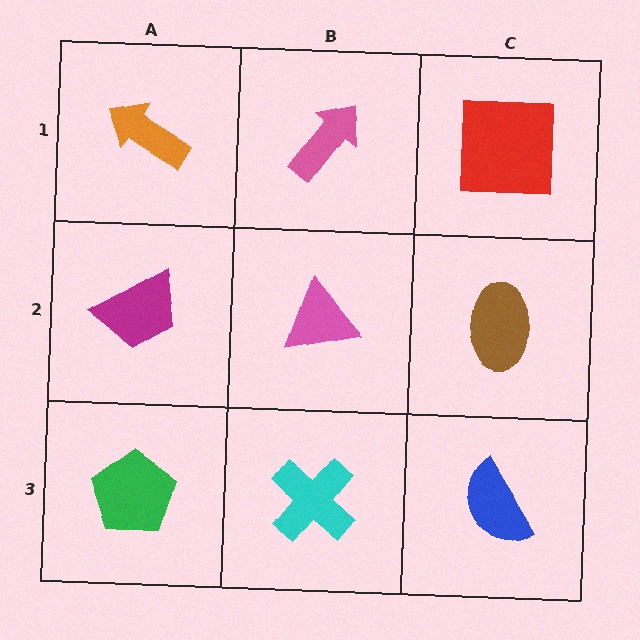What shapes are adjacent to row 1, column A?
A magenta trapezoid (row 2, column A), a pink arrow (row 1, column B).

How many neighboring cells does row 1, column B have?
3.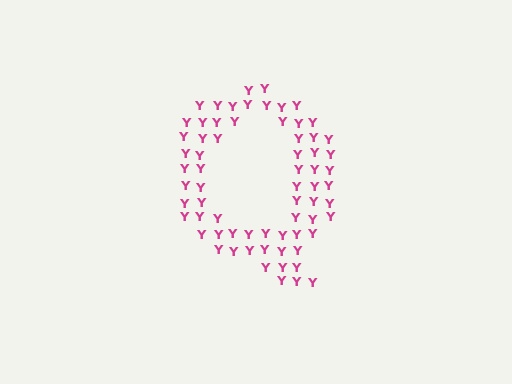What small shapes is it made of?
It is made of small letter Y's.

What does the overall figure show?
The overall figure shows the letter Q.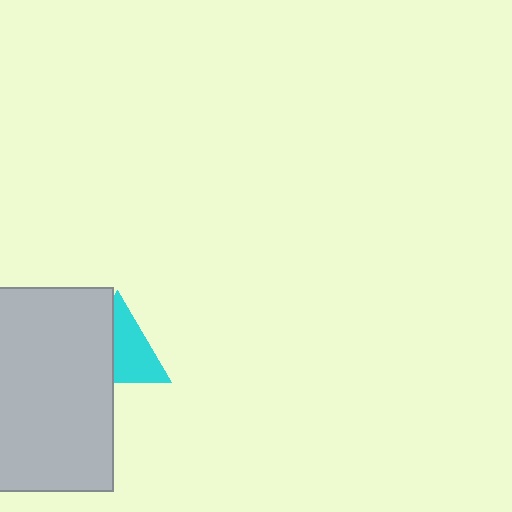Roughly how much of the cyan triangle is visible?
About half of it is visible (roughly 57%).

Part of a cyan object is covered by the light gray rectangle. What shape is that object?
It is a triangle.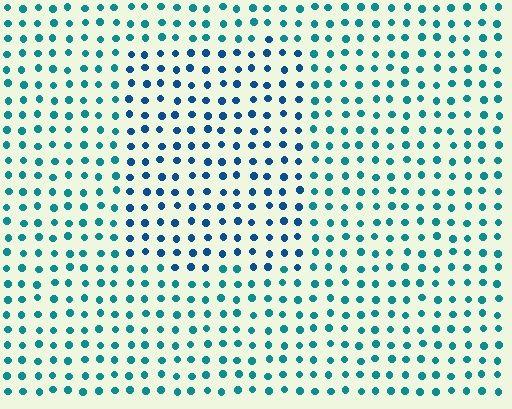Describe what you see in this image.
The image is filled with small teal elements in a uniform arrangement. A rectangle-shaped region is visible where the elements are tinted to a slightly different hue, forming a subtle color boundary.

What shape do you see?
I see a rectangle.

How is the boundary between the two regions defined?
The boundary is defined purely by a slight shift in hue (about 28 degrees). Spacing, size, and orientation are identical on both sides.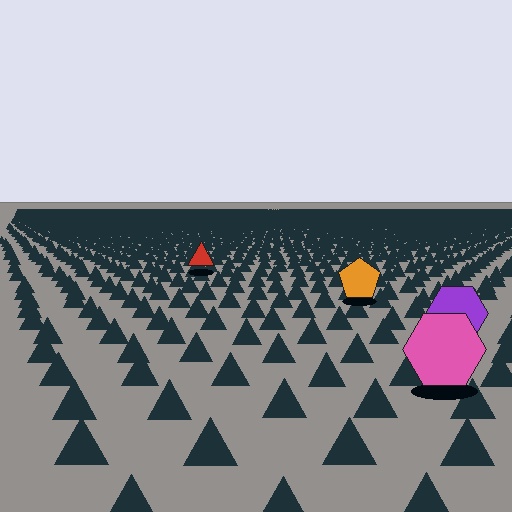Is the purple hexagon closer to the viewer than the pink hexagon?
No. The pink hexagon is closer — you can tell from the texture gradient: the ground texture is coarser near it.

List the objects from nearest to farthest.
From nearest to farthest: the pink hexagon, the purple hexagon, the orange pentagon, the red triangle.